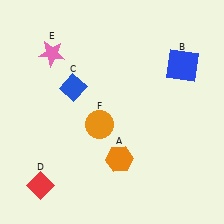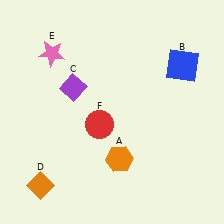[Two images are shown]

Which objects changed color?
C changed from blue to purple. D changed from red to orange. F changed from orange to red.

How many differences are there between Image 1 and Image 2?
There are 3 differences between the two images.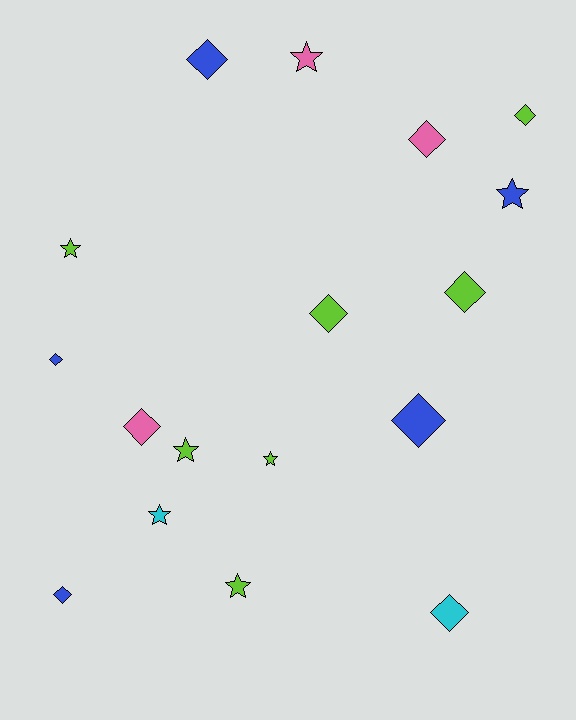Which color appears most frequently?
Lime, with 7 objects.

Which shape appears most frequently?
Diamond, with 10 objects.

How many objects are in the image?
There are 17 objects.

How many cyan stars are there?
There is 1 cyan star.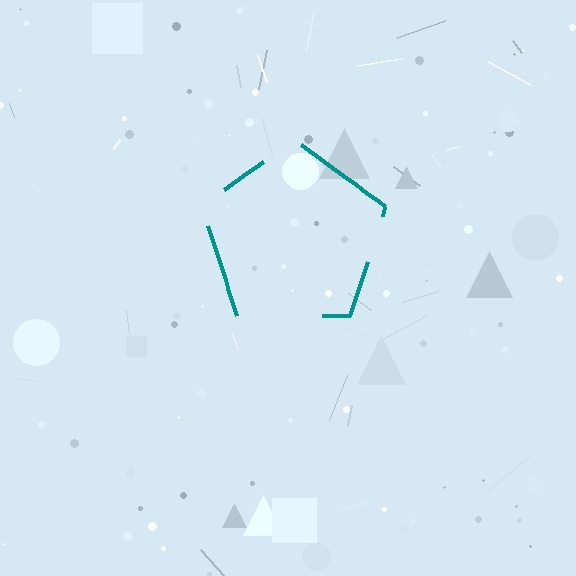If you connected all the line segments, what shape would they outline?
They would outline a pentagon.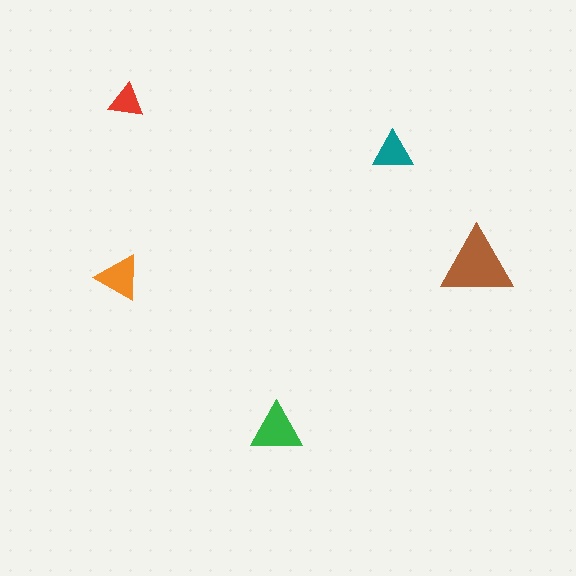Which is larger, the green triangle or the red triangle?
The green one.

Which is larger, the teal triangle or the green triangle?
The green one.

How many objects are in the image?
There are 5 objects in the image.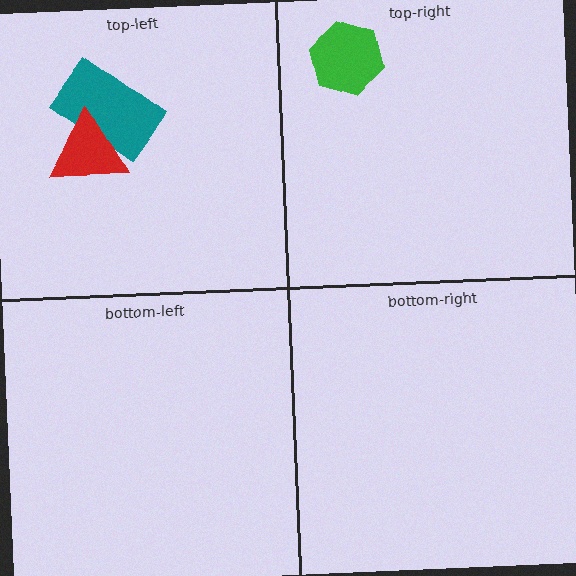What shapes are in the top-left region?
The teal rectangle, the red triangle.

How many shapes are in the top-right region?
1.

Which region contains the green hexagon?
The top-right region.